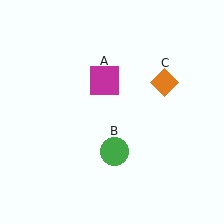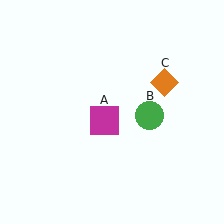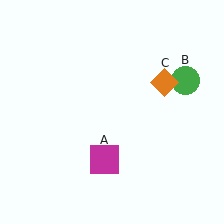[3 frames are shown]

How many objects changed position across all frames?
2 objects changed position: magenta square (object A), green circle (object B).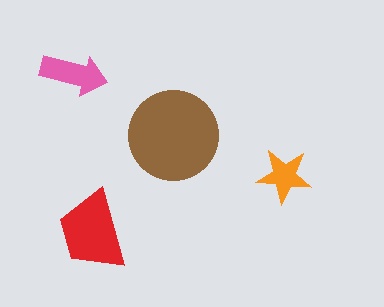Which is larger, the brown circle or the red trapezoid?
The brown circle.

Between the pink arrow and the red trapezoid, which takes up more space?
The red trapezoid.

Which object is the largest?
The brown circle.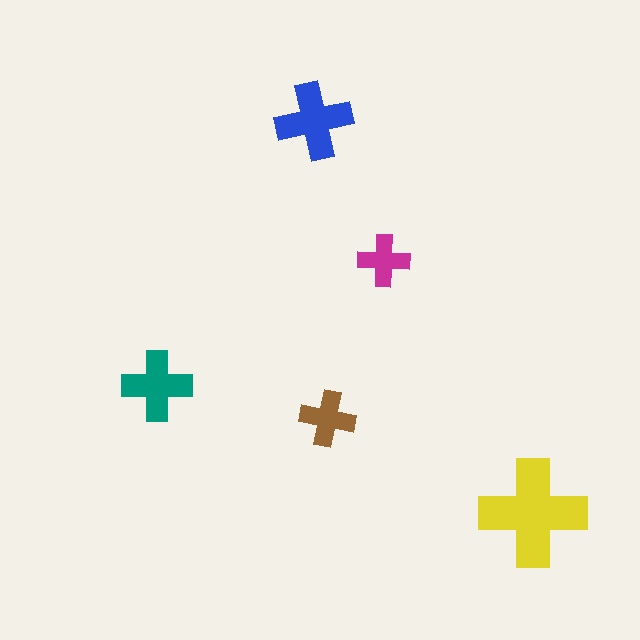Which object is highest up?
The blue cross is topmost.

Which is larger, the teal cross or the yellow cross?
The yellow one.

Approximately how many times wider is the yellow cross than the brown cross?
About 2 times wider.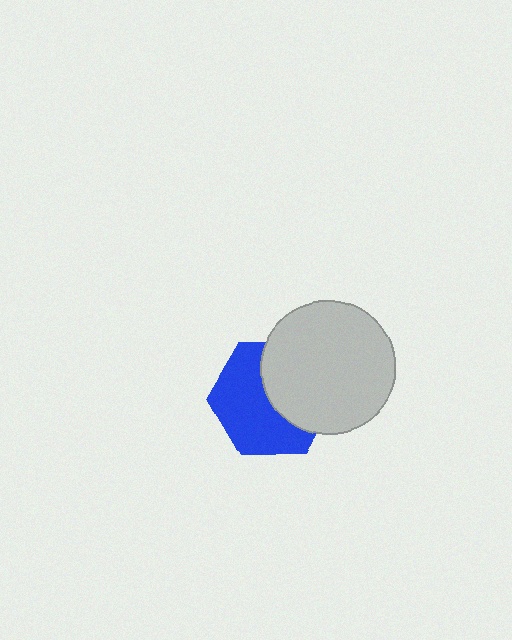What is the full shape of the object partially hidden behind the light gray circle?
The partially hidden object is a blue hexagon.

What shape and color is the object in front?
The object in front is a light gray circle.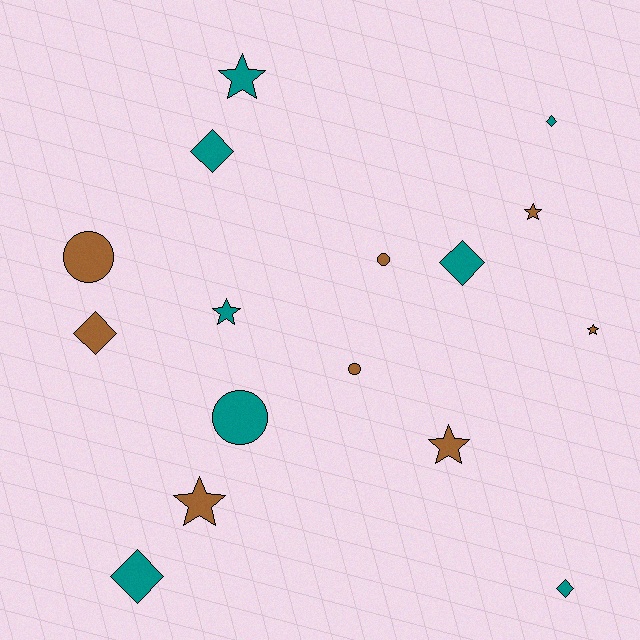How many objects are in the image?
There are 16 objects.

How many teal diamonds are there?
There are 5 teal diamonds.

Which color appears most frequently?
Brown, with 8 objects.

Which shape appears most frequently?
Star, with 6 objects.